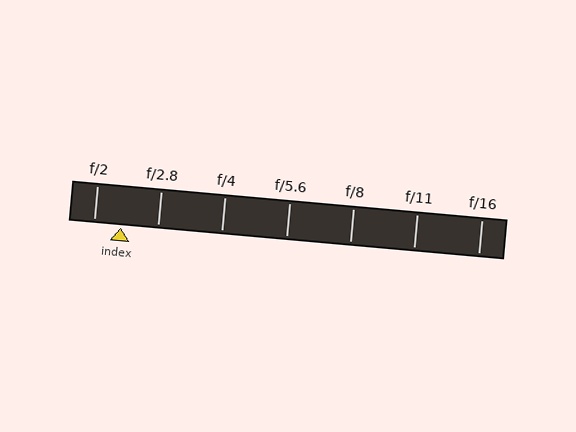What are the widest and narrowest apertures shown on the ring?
The widest aperture shown is f/2 and the narrowest is f/16.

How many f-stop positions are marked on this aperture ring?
There are 7 f-stop positions marked.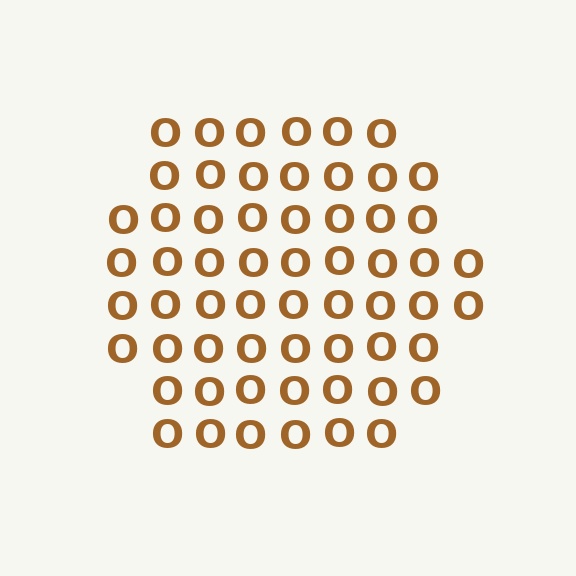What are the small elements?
The small elements are letter O's.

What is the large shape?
The large shape is a hexagon.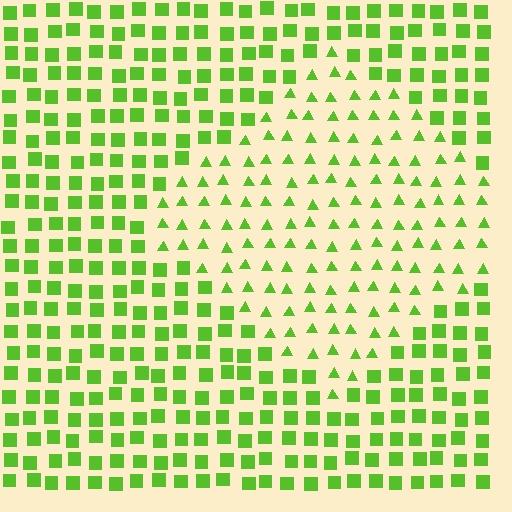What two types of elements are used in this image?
The image uses triangles inside the diamond region and squares outside it.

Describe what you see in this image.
The image is filled with small lime elements arranged in a uniform grid. A diamond-shaped region contains triangles, while the surrounding area contains squares. The boundary is defined purely by the change in element shape.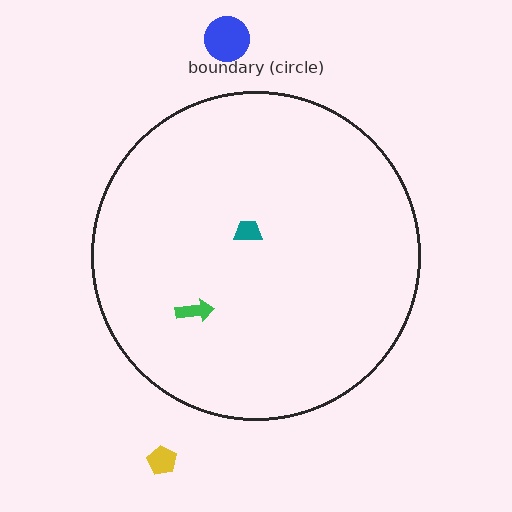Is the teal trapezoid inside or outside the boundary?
Inside.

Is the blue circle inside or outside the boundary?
Outside.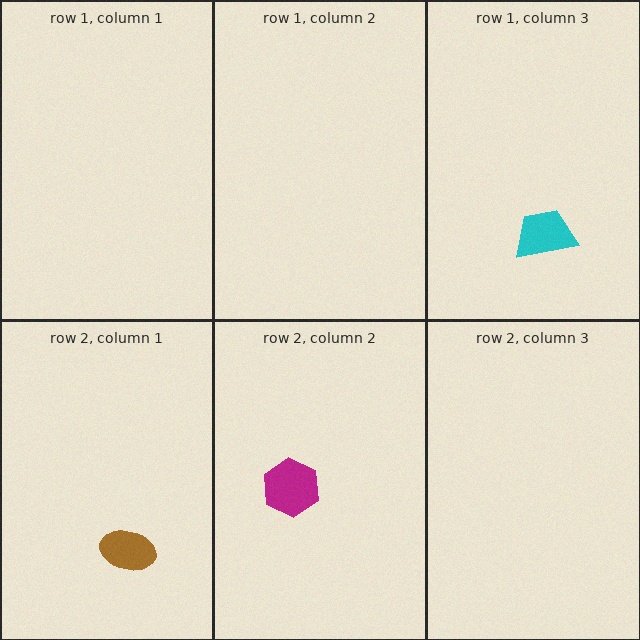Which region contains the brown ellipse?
The row 2, column 1 region.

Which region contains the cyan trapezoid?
The row 1, column 3 region.